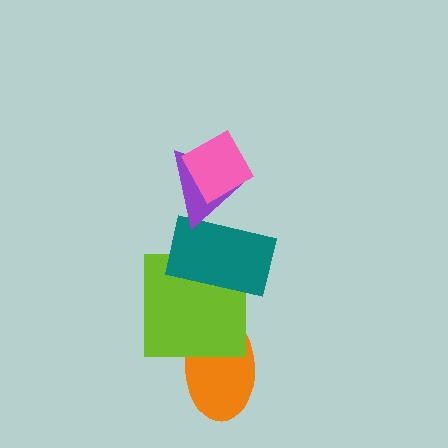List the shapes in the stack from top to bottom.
From top to bottom: the pink diamond, the purple triangle, the teal rectangle, the lime square, the orange ellipse.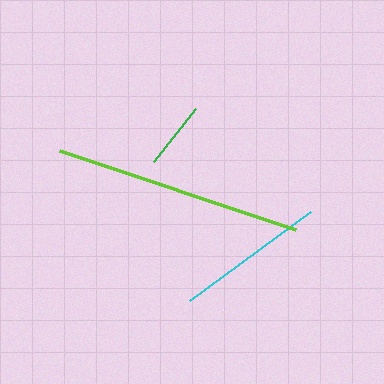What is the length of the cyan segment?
The cyan segment is approximately 150 pixels long.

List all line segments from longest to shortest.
From longest to shortest: lime, cyan, green.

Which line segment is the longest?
The lime line is the longest at approximately 249 pixels.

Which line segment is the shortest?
The green line is the shortest at approximately 67 pixels.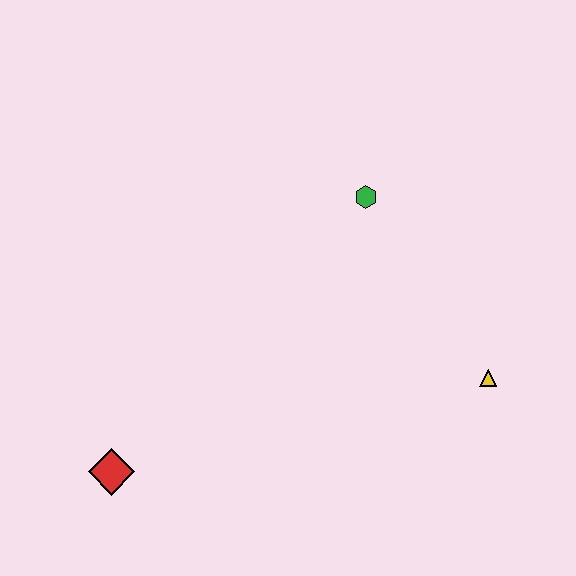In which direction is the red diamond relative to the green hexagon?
The red diamond is below the green hexagon.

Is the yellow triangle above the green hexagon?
No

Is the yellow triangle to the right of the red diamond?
Yes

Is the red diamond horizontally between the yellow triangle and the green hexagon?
No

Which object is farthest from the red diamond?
The yellow triangle is farthest from the red diamond.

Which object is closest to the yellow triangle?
The green hexagon is closest to the yellow triangle.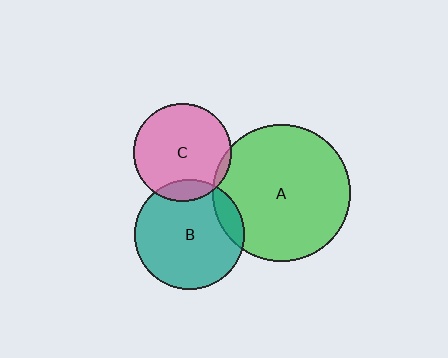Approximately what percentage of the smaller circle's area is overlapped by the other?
Approximately 10%.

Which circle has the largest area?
Circle A (green).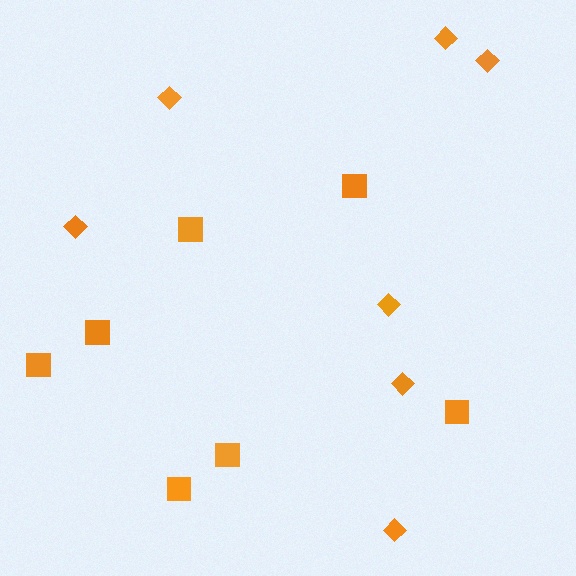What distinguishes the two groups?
There are 2 groups: one group of squares (7) and one group of diamonds (7).